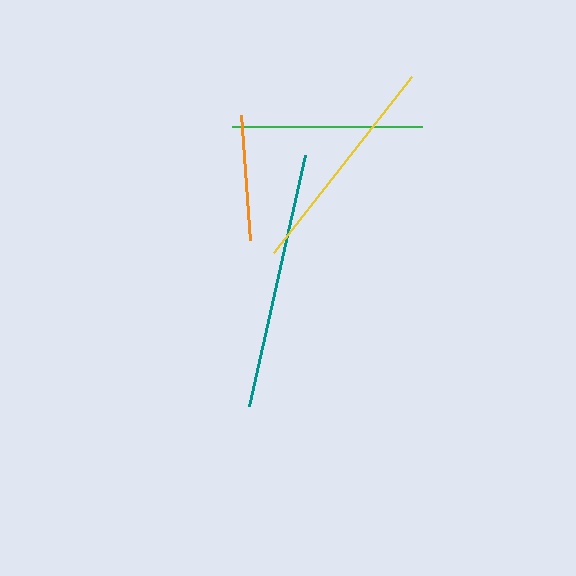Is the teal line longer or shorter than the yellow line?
The teal line is longer than the yellow line.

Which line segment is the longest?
The teal line is the longest at approximately 257 pixels.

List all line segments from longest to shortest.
From longest to shortest: teal, yellow, green, orange.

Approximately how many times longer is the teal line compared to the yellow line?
The teal line is approximately 1.1 times the length of the yellow line.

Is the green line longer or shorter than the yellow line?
The yellow line is longer than the green line.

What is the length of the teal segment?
The teal segment is approximately 257 pixels long.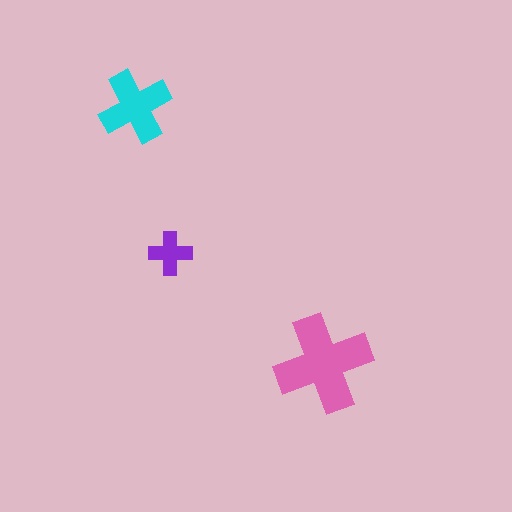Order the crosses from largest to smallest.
the pink one, the cyan one, the purple one.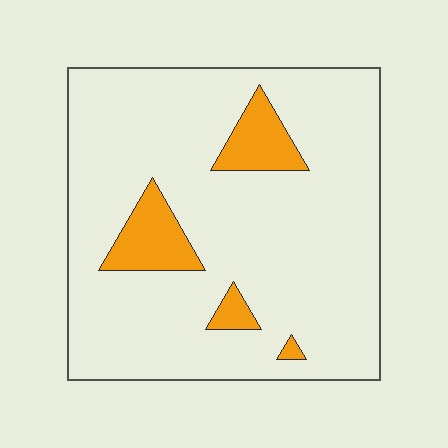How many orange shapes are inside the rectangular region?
4.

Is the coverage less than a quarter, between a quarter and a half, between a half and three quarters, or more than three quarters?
Less than a quarter.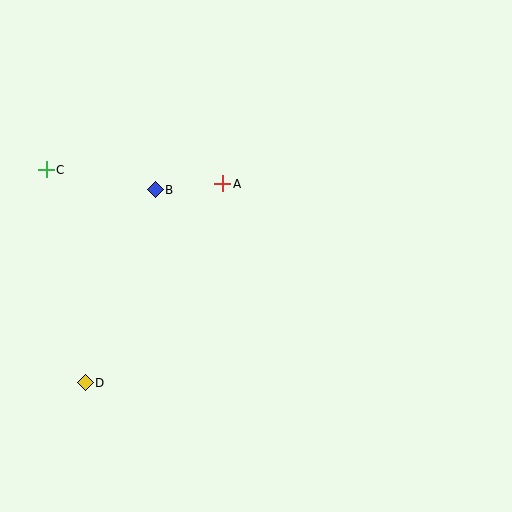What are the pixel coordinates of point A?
Point A is at (223, 184).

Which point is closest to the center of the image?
Point A at (223, 184) is closest to the center.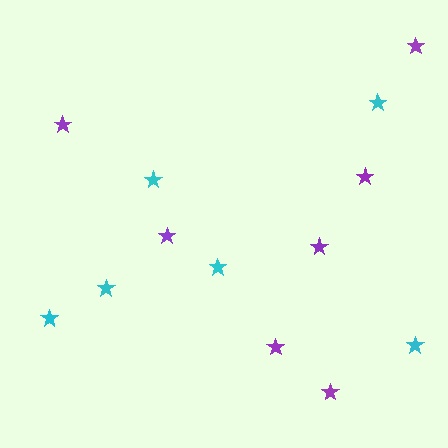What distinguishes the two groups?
There are 2 groups: one group of cyan stars (6) and one group of purple stars (7).